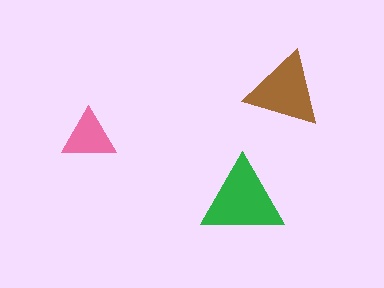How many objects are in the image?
There are 3 objects in the image.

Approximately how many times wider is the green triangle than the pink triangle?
About 1.5 times wider.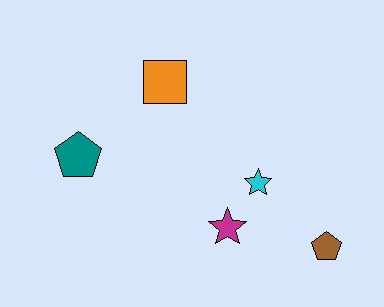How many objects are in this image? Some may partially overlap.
There are 5 objects.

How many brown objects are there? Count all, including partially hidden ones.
There is 1 brown object.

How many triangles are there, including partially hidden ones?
There are no triangles.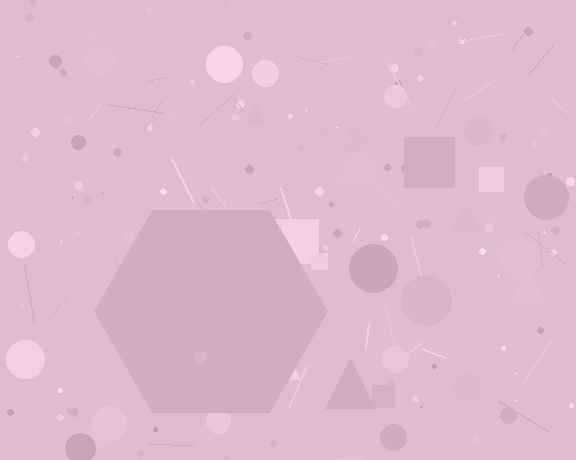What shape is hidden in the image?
A hexagon is hidden in the image.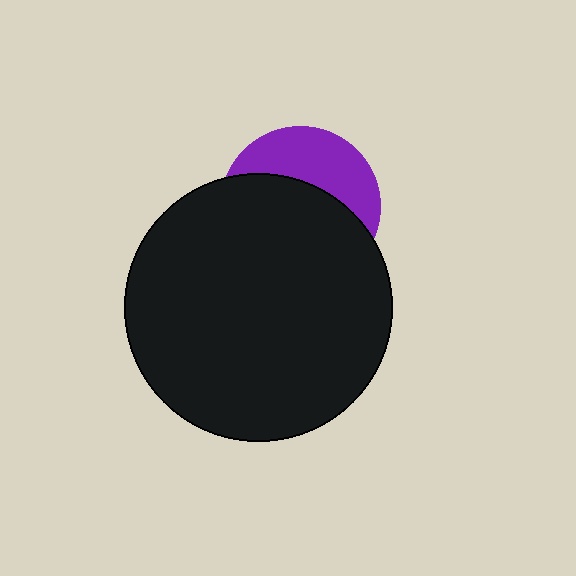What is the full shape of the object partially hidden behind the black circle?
The partially hidden object is a purple circle.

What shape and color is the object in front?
The object in front is a black circle.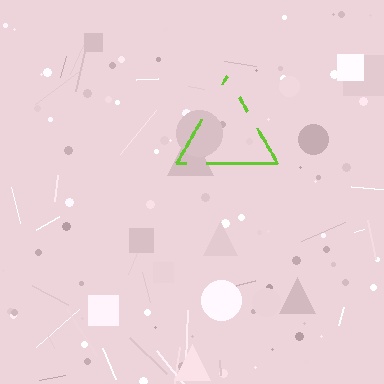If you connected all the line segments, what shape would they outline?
They would outline a triangle.